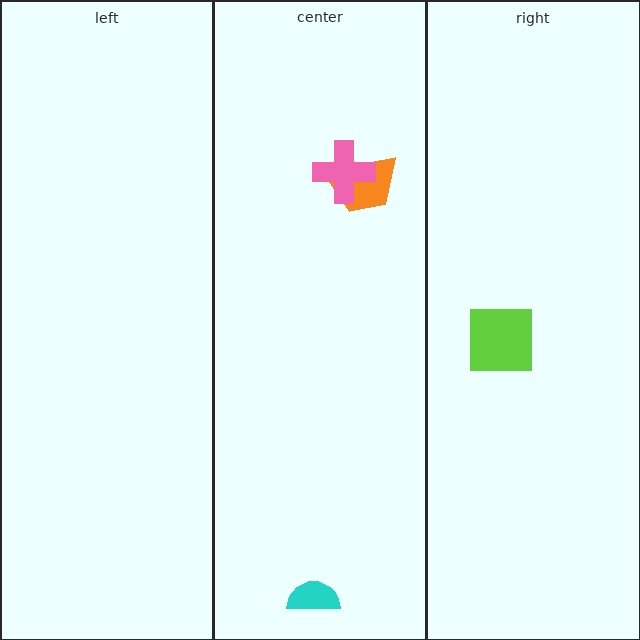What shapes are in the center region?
The cyan semicircle, the orange trapezoid, the pink cross.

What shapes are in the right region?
The lime square.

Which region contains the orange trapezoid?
The center region.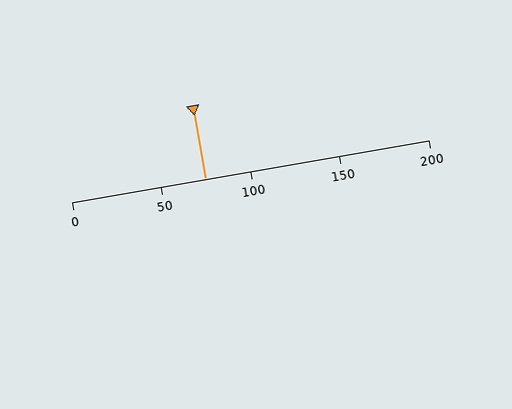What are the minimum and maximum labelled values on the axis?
The axis runs from 0 to 200.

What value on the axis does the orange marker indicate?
The marker indicates approximately 75.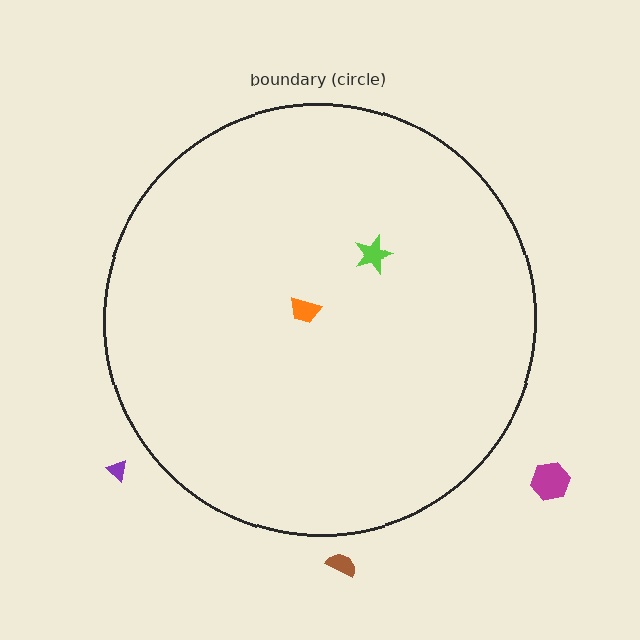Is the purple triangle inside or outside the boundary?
Outside.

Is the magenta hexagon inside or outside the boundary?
Outside.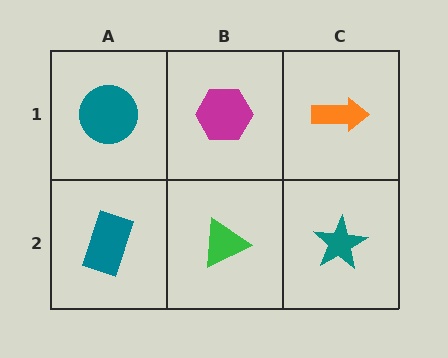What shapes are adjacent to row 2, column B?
A magenta hexagon (row 1, column B), a teal rectangle (row 2, column A), a teal star (row 2, column C).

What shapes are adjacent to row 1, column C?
A teal star (row 2, column C), a magenta hexagon (row 1, column B).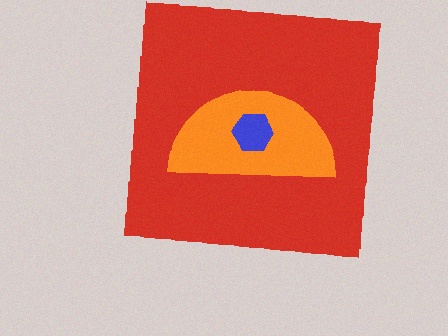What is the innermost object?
The blue hexagon.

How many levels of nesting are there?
3.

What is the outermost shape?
The red square.